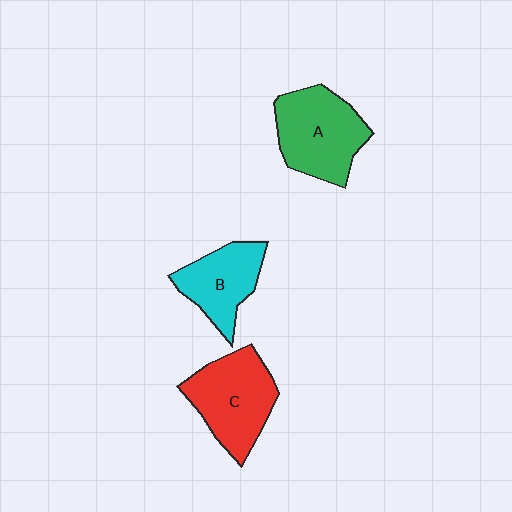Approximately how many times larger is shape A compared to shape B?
Approximately 1.3 times.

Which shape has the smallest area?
Shape B (cyan).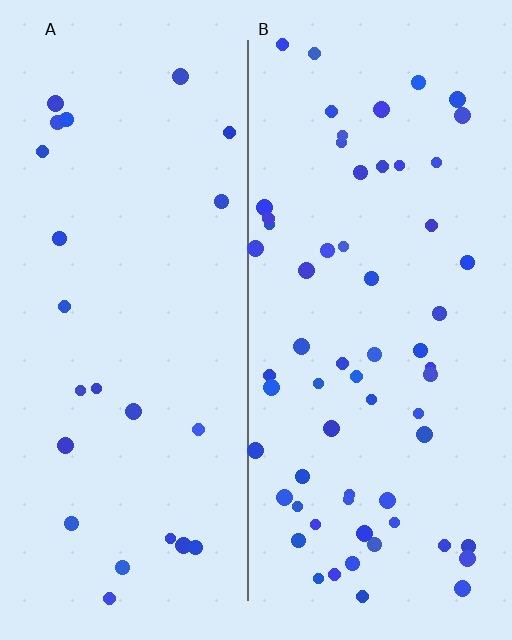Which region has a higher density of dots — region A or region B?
B (the right).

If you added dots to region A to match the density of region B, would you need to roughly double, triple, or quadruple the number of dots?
Approximately triple.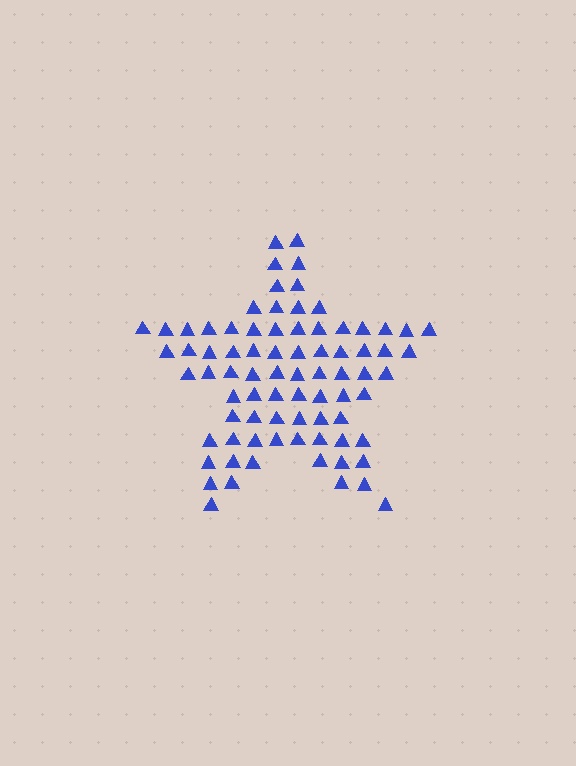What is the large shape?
The large shape is a star.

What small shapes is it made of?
It is made of small triangles.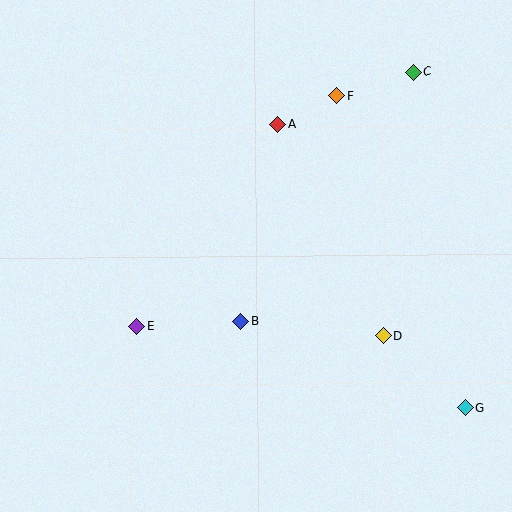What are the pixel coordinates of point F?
Point F is at (336, 96).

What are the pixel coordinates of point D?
Point D is at (383, 335).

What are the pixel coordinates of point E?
Point E is at (136, 326).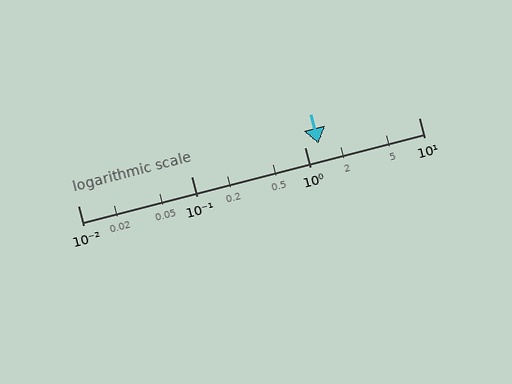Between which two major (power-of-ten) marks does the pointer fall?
The pointer is between 1 and 10.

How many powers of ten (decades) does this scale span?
The scale spans 3 decades, from 0.01 to 10.